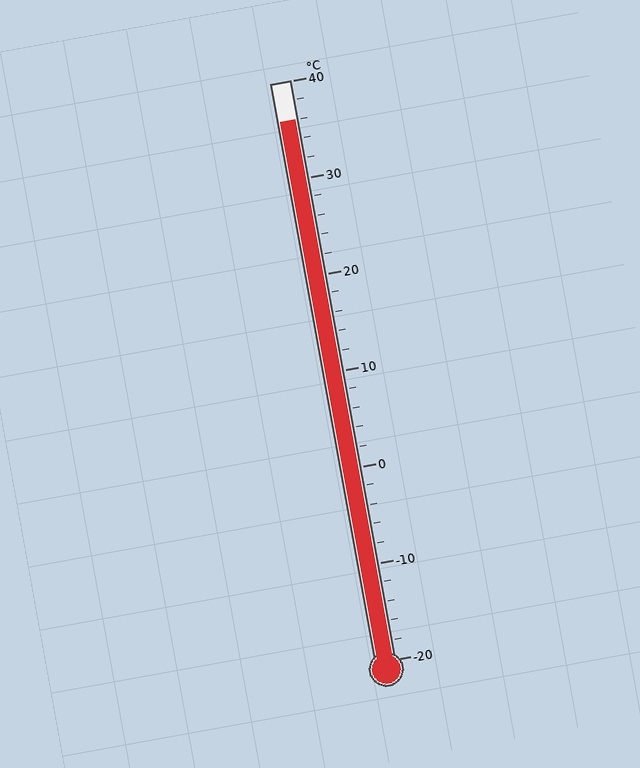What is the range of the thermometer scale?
The thermometer scale ranges from -20°C to 40°C.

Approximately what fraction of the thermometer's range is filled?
The thermometer is filled to approximately 95% of its range.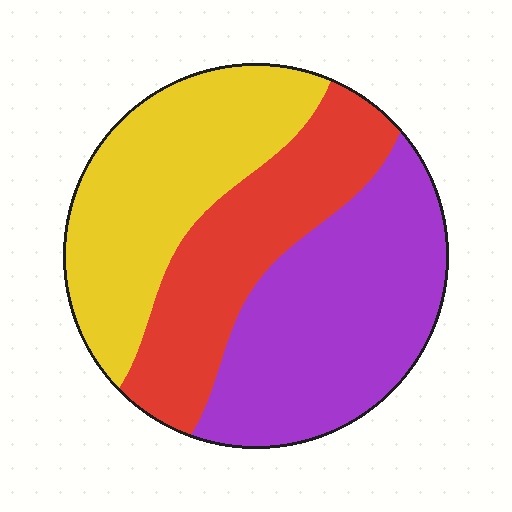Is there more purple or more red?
Purple.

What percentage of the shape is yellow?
Yellow covers roughly 35% of the shape.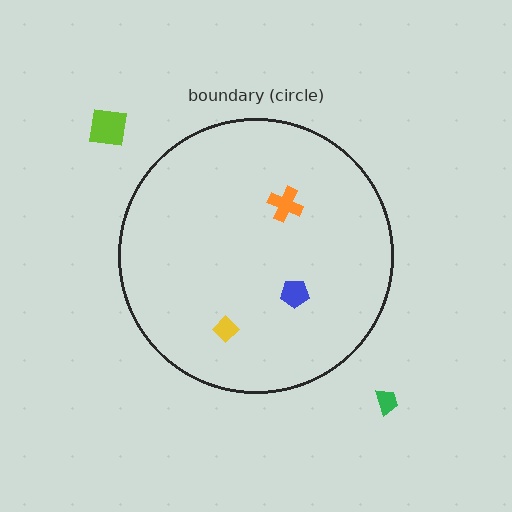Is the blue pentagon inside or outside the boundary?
Inside.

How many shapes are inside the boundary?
3 inside, 2 outside.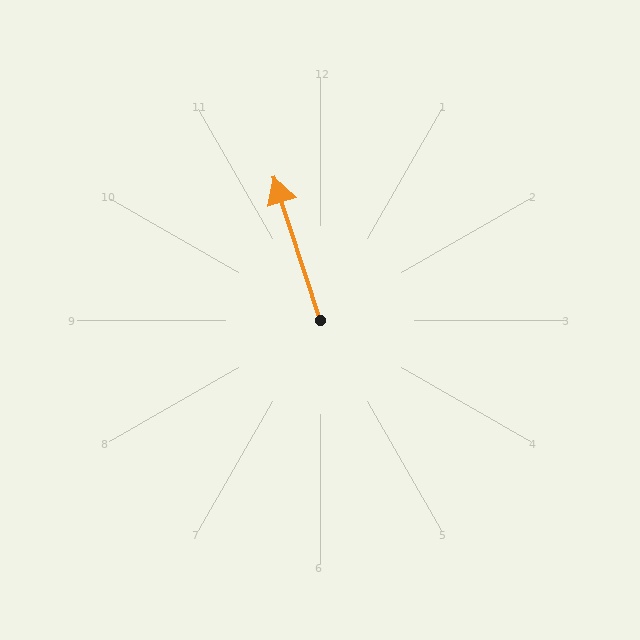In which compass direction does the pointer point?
North.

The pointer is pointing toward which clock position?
Roughly 11 o'clock.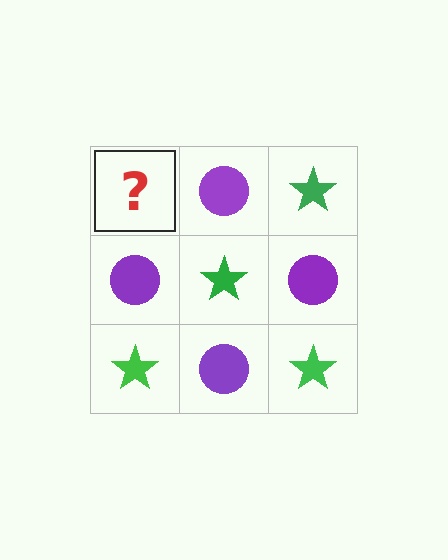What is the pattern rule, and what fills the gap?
The rule is that it alternates green star and purple circle in a checkerboard pattern. The gap should be filled with a green star.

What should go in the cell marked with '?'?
The missing cell should contain a green star.